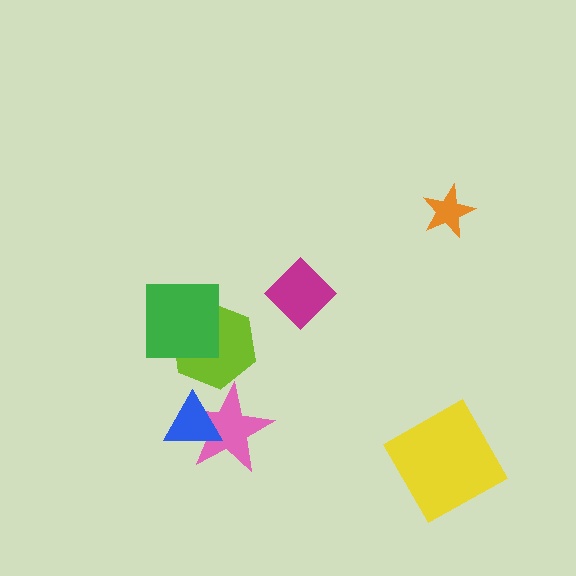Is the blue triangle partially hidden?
No, no other shape covers it.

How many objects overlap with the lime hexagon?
1 object overlaps with the lime hexagon.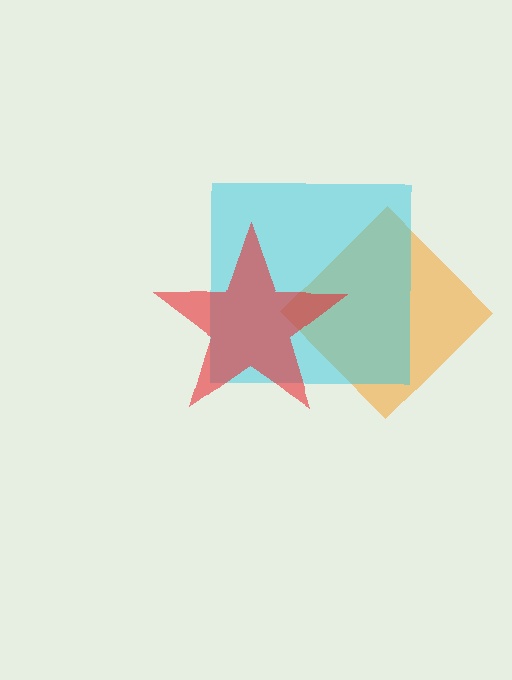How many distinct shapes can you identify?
There are 3 distinct shapes: an orange diamond, a cyan square, a red star.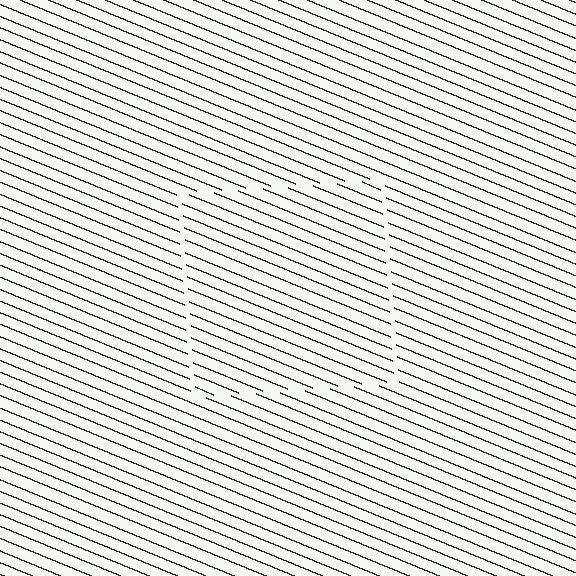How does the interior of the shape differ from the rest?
The interior of the shape contains the same grating, shifted by half a period — the contour is defined by the phase discontinuity where line-ends from the inner and outer gratings abut.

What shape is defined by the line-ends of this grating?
An illusory square. The interior of the shape contains the same grating, shifted by half a period — the contour is defined by the phase discontinuity where line-ends from the inner and outer gratings abut.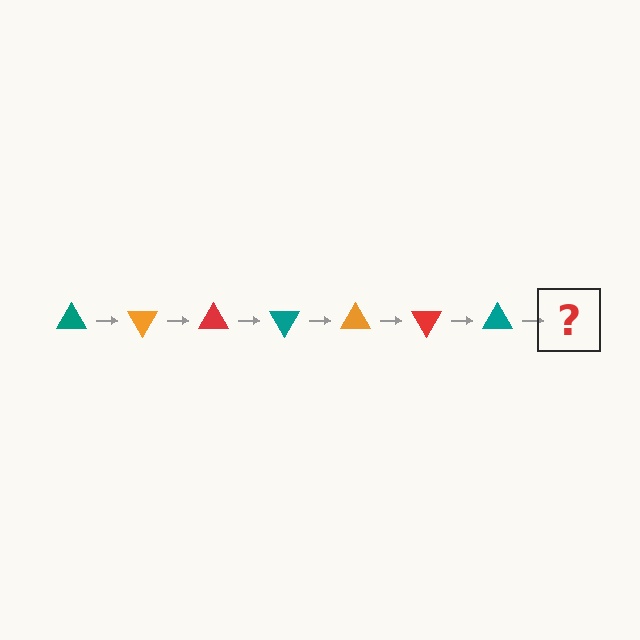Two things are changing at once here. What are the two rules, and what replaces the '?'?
The two rules are that it rotates 60 degrees each step and the color cycles through teal, orange, and red. The '?' should be an orange triangle, rotated 420 degrees from the start.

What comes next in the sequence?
The next element should be an orange triangle, rotated 420 degrees from the start.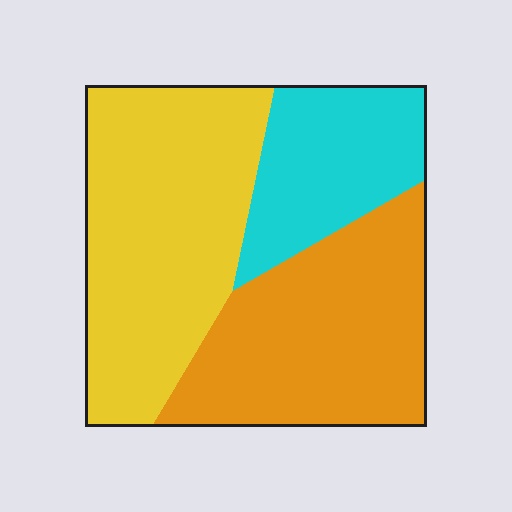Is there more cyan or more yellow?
Yellow.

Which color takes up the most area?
Yellow, at roughly 40%.